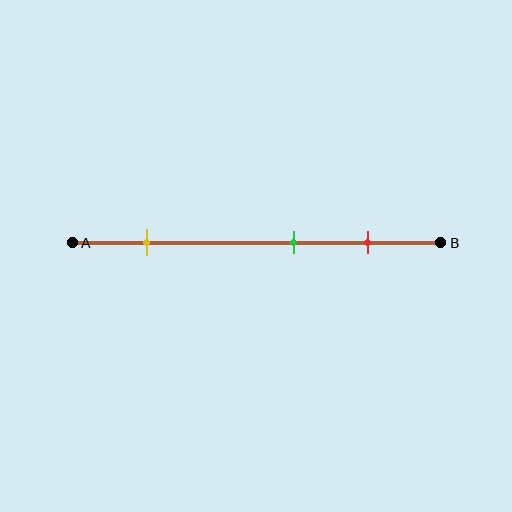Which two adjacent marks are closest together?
The green and red marks are the closest adjacent pair.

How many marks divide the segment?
There are 3 marks dividing the segment.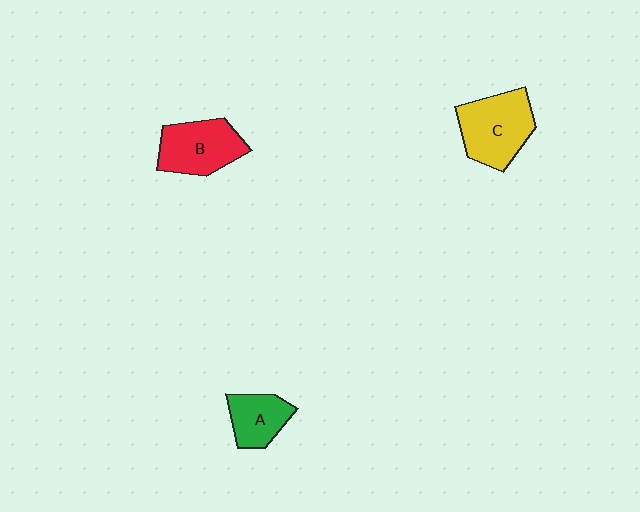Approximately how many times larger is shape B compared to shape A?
Approximately 1.4 times.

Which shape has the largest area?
Shape C (yellow).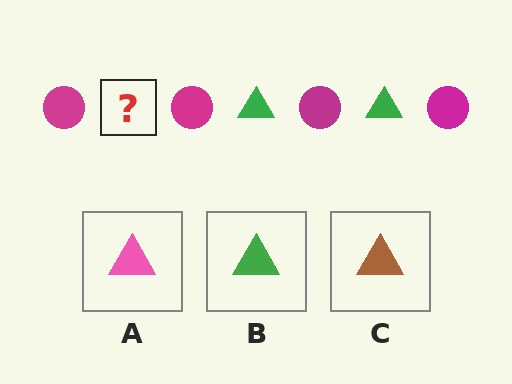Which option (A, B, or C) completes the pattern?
B.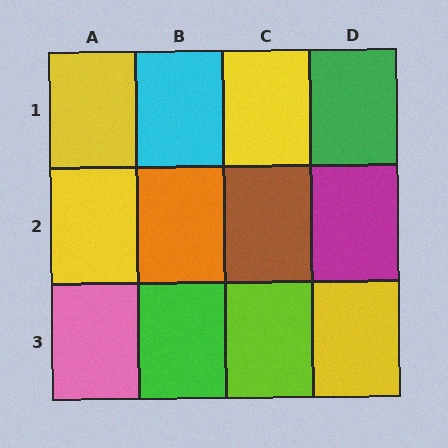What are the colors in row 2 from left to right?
Yellow, orange, brown, magenta.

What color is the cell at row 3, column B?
Green.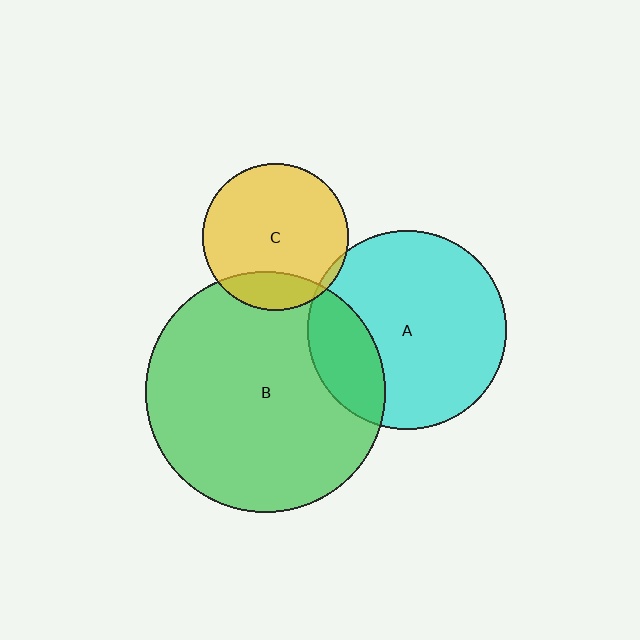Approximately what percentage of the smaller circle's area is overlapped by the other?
Approximately 20%.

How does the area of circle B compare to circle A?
Approximately 1.5 times.